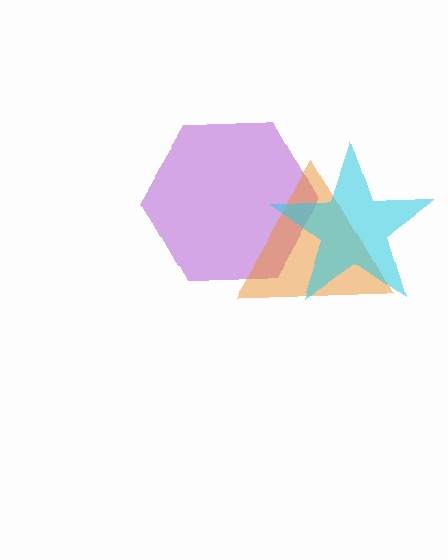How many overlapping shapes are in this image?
There are 3 overlapping shapes in the image.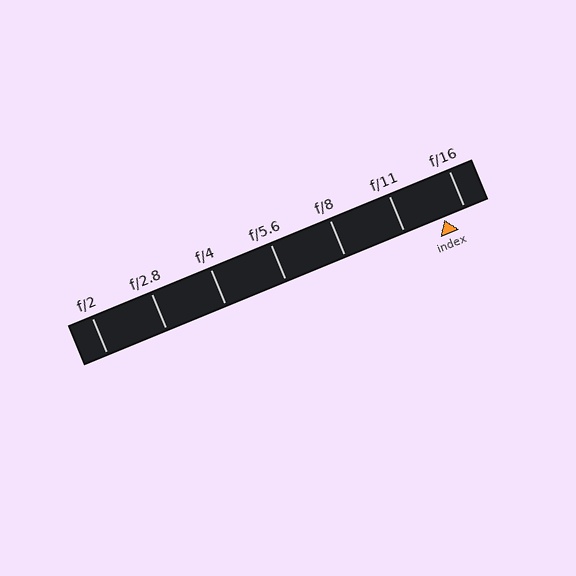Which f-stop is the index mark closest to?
The index mark is closest to f/16.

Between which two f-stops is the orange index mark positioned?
The index mark is between f/11 and f/16.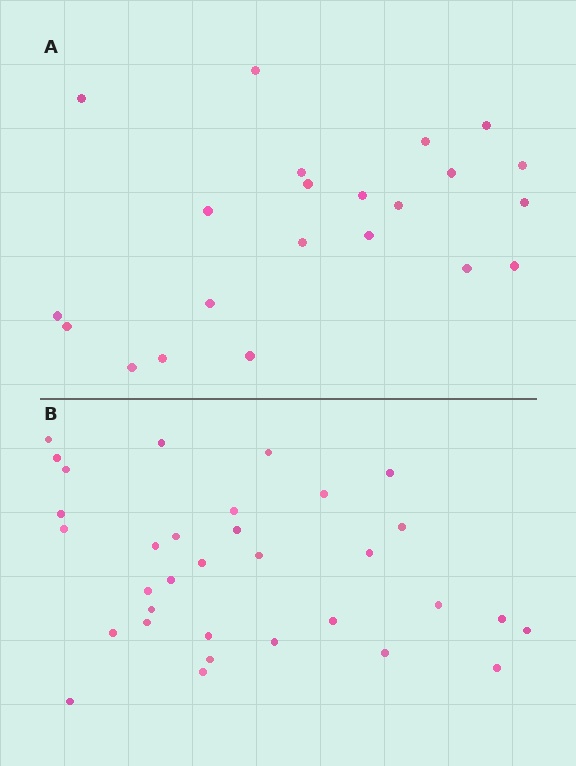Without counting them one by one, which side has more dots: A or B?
Region B (the bottom region) has more dots.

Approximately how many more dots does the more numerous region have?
Region B has roughly 12 or so more dots than region A.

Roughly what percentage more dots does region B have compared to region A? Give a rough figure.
About 50% more.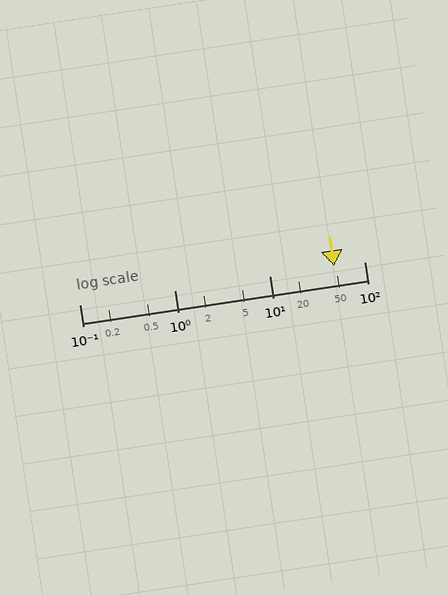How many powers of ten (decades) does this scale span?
The scale spans 3 decades, from 0.1 to 100.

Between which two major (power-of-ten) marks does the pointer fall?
The pointer is between 10 and 100.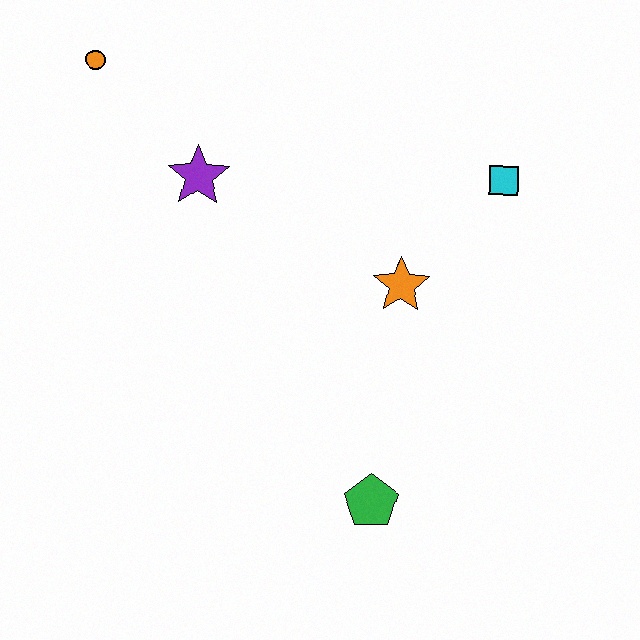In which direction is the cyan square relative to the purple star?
The cyan square is to the right of the purple star.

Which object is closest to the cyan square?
The orange star is closest to the cyan square.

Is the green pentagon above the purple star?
No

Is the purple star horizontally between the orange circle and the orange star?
Yes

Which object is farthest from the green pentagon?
The orange circle is farthest from the green pentagon.